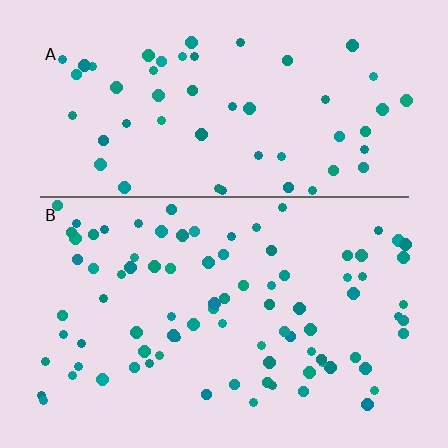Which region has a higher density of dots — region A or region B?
B (the bottom).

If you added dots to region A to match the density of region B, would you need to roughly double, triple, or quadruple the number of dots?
Approximately double.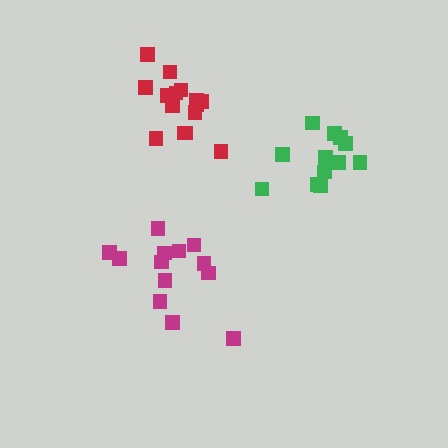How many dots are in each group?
Group 1: 15 dots, Group 2: 13 dots, Group 3: 12 dots (40 total).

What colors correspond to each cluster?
The clusters are colored: red, magenta, green.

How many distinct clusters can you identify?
There are 3 distinct clusters.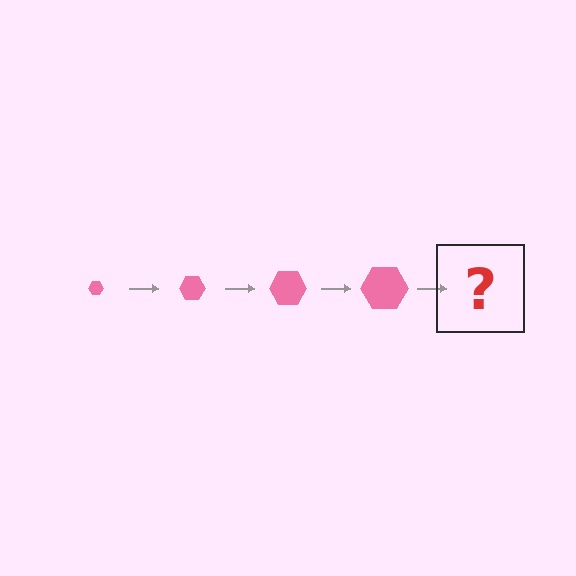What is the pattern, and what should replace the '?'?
The pattern is that the hexagon gets progressively larger each step. The '?' should be a pink hexagon, larger than the previous one.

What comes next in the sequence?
The next element should be a pink hexagon, larger than the previous one.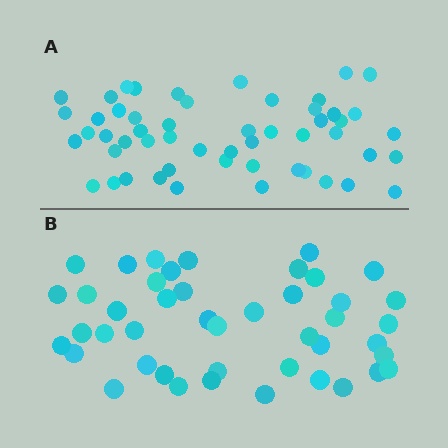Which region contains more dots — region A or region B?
Region A (the top region) has more dots.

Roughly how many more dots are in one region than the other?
Region A has roughly 8 or so more dots than region B.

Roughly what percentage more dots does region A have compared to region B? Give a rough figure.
About 20% more.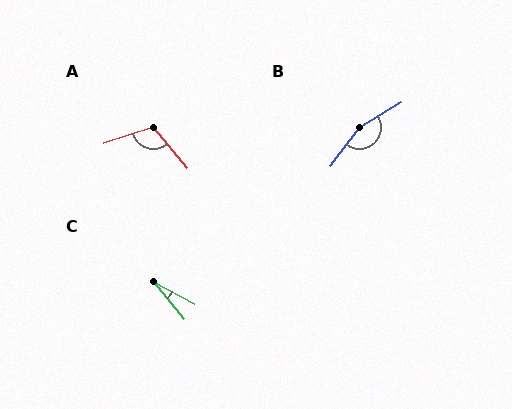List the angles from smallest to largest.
C (23°), A (111°), B (158°).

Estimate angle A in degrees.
Approximately 111 degrees.